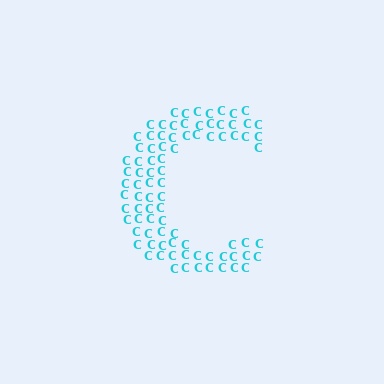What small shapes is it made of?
It is made of small letter C's.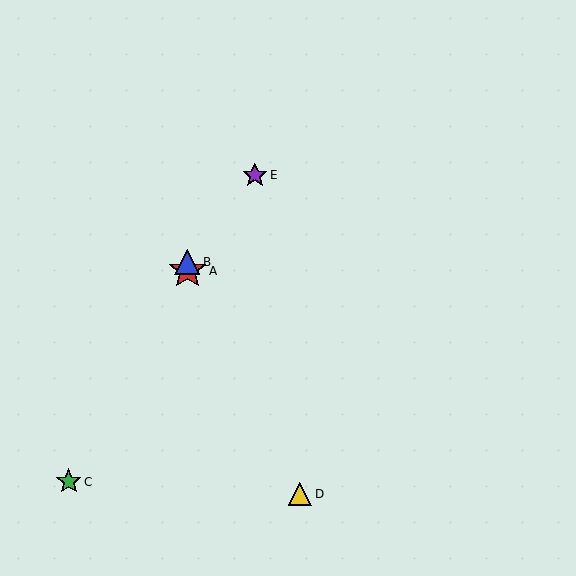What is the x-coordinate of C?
Object C is at x≈69.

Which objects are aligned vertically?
Objects A, B are aligned vertically.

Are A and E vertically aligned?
No, A is at x≈187 and E is at x≈255.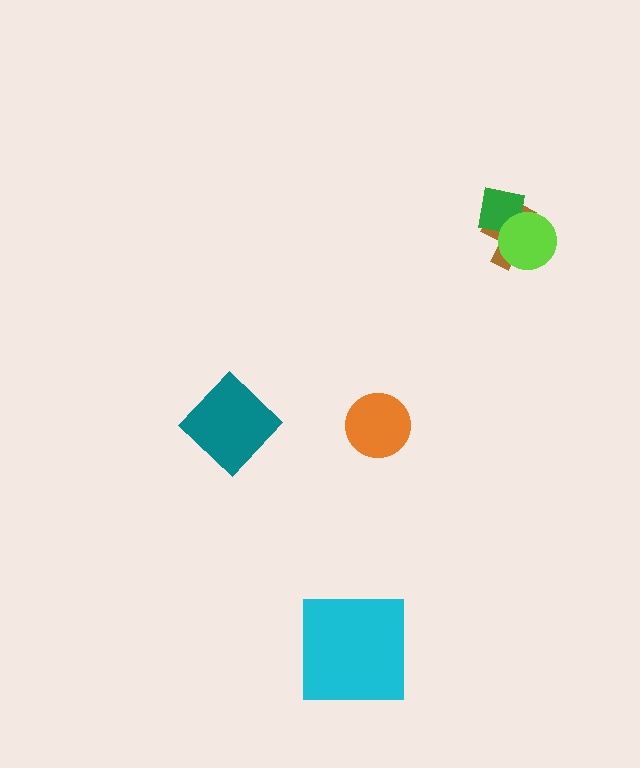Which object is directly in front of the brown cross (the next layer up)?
The green square is directly in front of the brown cross.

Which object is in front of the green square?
The lime circle is in front of the green square.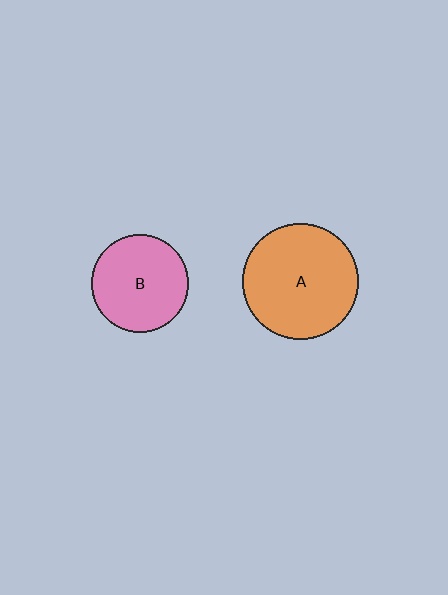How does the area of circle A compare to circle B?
Approximately 1.4 times.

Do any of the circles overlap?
No, none of the circles overlap.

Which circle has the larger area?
Circle A (orange).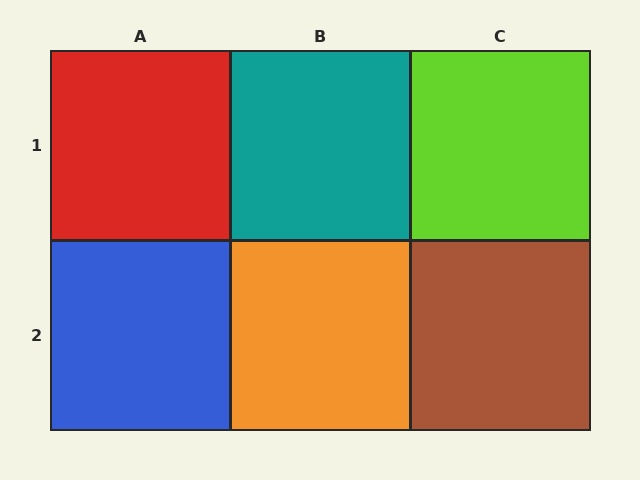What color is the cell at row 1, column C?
Lime.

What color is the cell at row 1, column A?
Red.